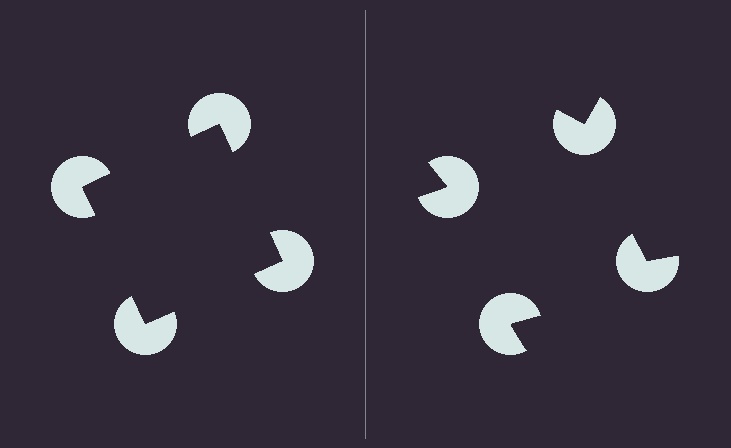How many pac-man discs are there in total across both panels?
8 — 4 on each side.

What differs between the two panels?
The pac-man discs are positioned identically on both sides; only the wedge orientations differ. On the left they align to a square; on the right they are misaligned.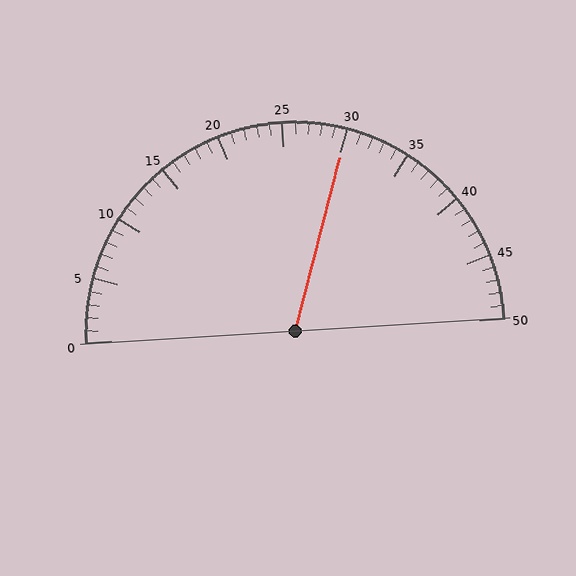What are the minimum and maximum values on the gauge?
The gauge ranges from 0 to 50.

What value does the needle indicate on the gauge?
The needle indicates approximately 30.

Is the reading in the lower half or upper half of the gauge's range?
The reading is in the upper half of the range (0 to 50).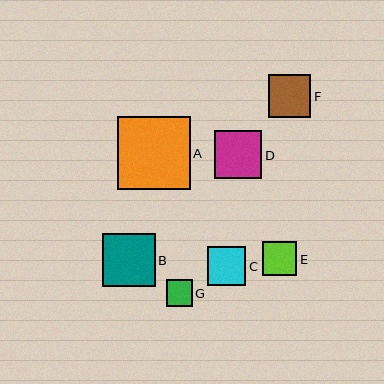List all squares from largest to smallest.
From largest to smallest: A, B, D, F, C, E, G.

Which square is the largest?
Square A is the largest with a size of approximately 73 pixels.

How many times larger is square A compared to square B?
Square A is approximately 1.4 times the size of square B.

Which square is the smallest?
Square G is the smallest with a size of approximately 26 pixels.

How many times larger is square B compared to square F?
Square B is approximately 1.2 times the size of square F.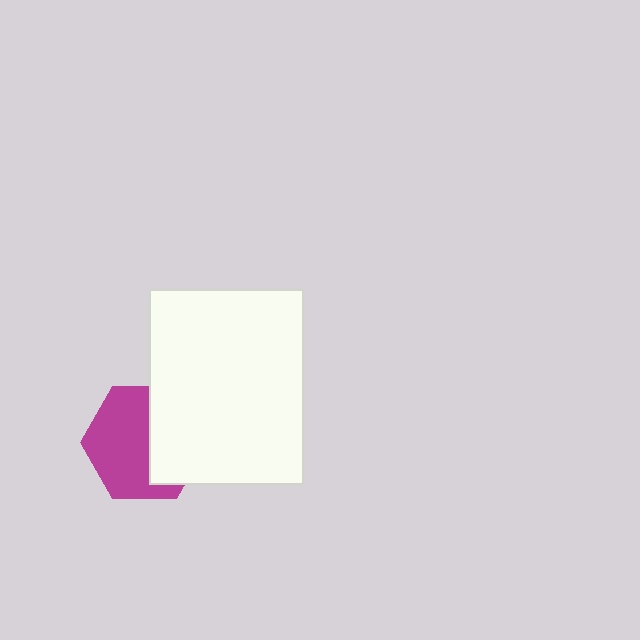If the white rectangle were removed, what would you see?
You would see the complete magenta hexagon.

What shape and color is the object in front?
The object in front is a white rectangle.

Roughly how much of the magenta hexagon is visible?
About half of it is visible (roughly 59%).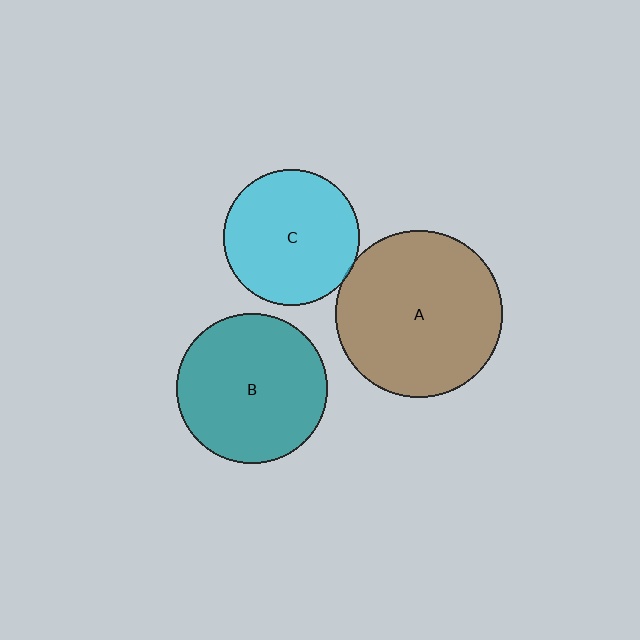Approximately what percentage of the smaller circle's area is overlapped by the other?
Approximately 5%.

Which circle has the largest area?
Circle A (brown).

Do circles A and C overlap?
Yes.